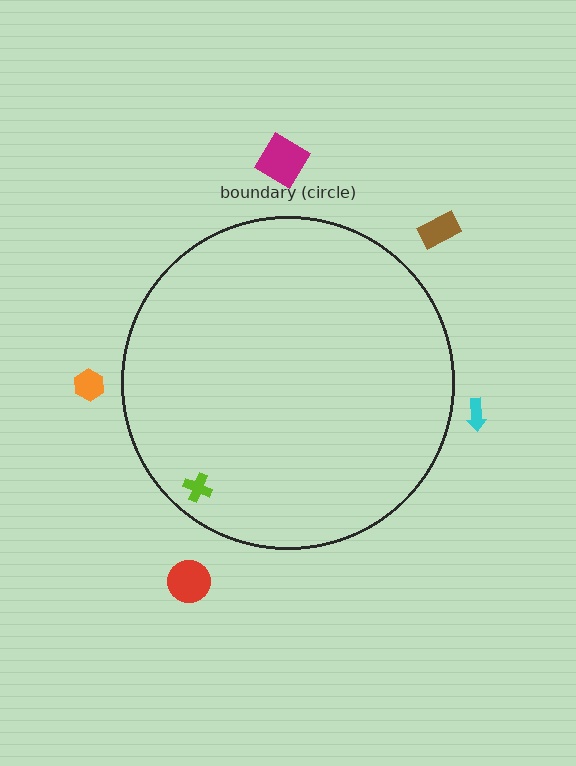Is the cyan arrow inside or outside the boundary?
Outside.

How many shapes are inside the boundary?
1 inside, 5 outside.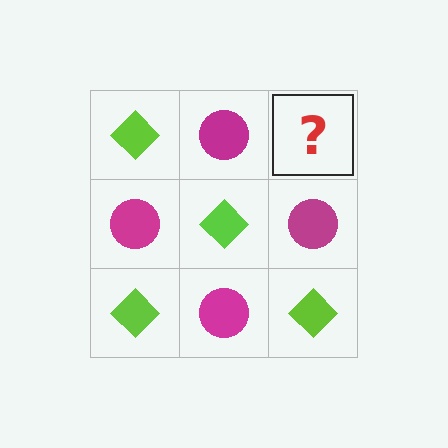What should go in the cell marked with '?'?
The missing cell should contain a lime diamond.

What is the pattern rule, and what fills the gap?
The rule is that it alternates lime diamond and magenta circle in a checkerboard pattern. The gap should be filled with a lime diamond.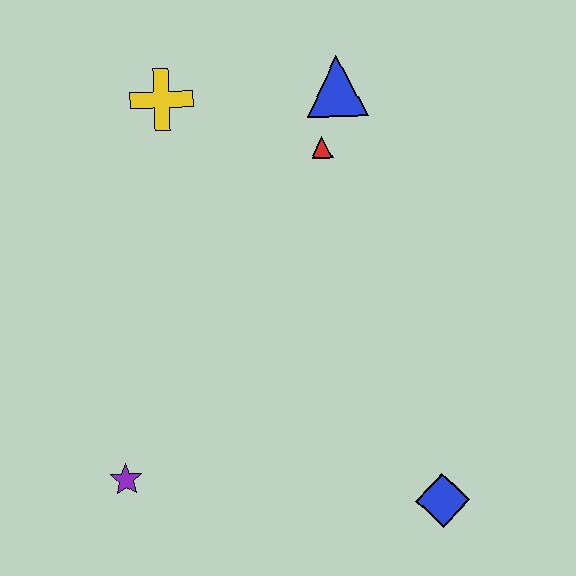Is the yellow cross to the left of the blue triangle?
Yes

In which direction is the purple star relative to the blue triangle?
The purple star is below the blue triangle.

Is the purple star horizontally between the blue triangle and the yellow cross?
No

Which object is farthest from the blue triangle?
The purple star is farthest from the blue triangle.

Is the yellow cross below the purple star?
No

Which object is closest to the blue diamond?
The purple star is closest to the blue diamond.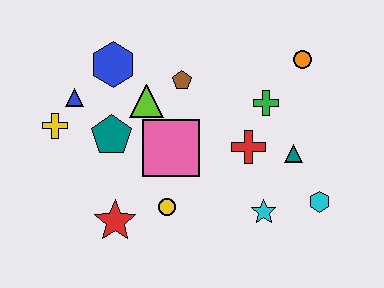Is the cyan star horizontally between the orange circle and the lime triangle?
Yes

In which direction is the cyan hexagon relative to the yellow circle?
The cyan hexagon is to the right of the yellow circle.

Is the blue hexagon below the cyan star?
No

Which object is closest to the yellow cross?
The blue triangle is closest to the yellow cross.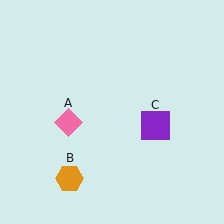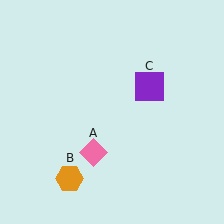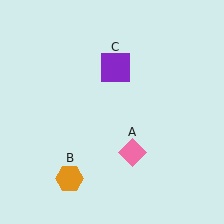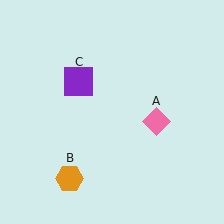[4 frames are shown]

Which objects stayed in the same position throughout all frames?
Orange hexagon (object B) remained stationary.